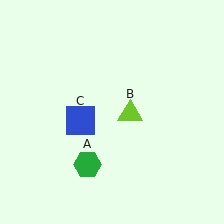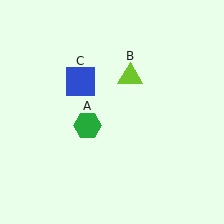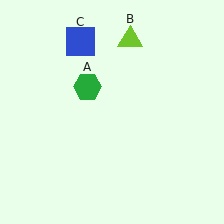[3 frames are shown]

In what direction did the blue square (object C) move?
The blue square (object C) moved up.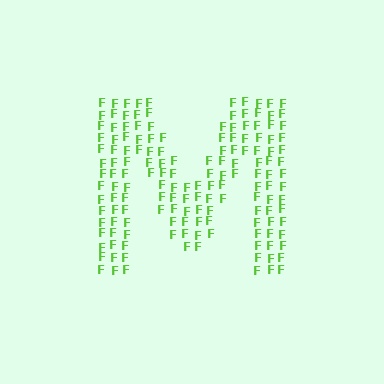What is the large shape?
The large shape is the letter M.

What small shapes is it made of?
It is made of small letter F's.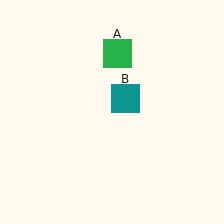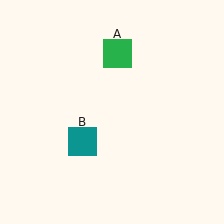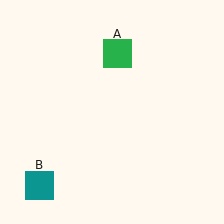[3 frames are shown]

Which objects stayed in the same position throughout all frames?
Green square (object A) remained stationary.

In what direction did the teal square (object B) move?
The teal square (object B) moved down and to the left.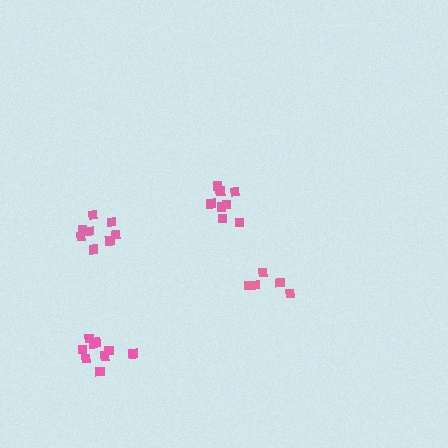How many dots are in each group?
Group 1: 5 dots, Group 2: 8 dots, Group 3: 8 dots, Group 4: 10 dots (31 total).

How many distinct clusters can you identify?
There are 4 distinct clusters.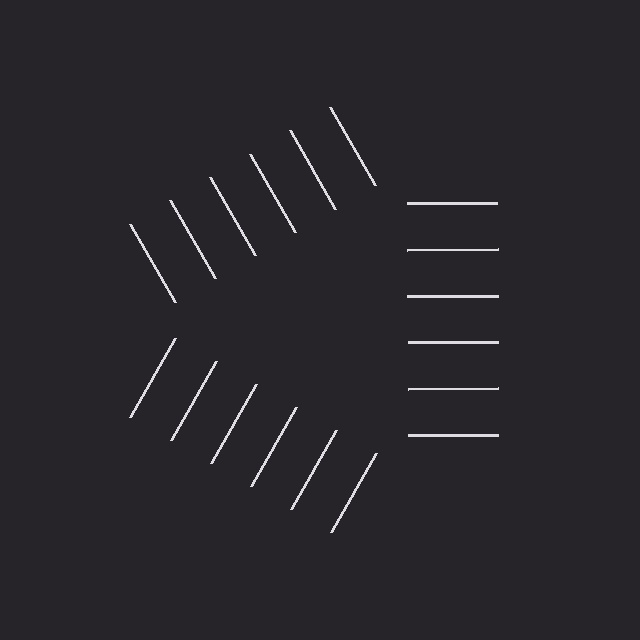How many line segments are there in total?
18 — 6 along each of the 3 edges.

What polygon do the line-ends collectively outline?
An illusory triangle — the line segments terminate on its edges but no continuous stroke is drawn.